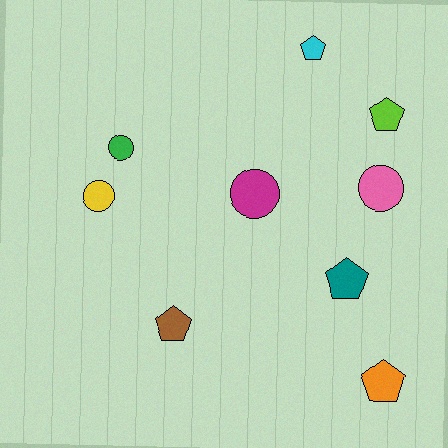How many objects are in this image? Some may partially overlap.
There are 9 objects.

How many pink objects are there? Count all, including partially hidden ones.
There is 1 pink object.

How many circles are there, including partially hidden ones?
There are 4 circles.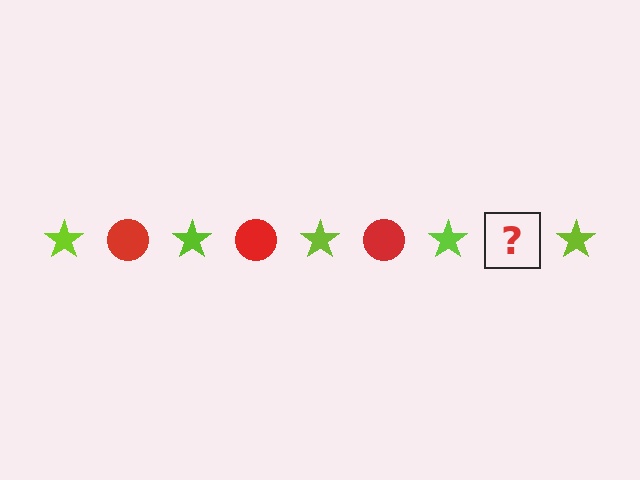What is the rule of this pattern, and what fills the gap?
The rule is that the pattern alternates between lime star and red circle. The gap should be filled with a red circle.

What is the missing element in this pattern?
The missing element is a red circle.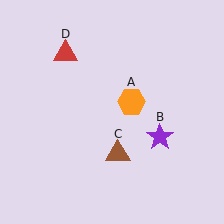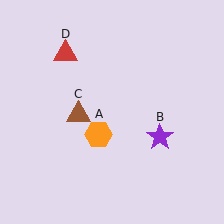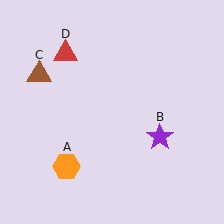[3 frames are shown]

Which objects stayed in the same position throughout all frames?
Purple star (object B) and red triangle (object D) remained stationary.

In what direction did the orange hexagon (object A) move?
The orange hexagon (object A) moved down and to the left.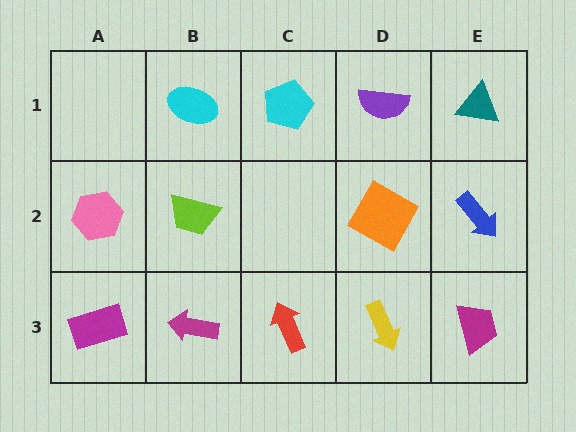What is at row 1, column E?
A teal triangle.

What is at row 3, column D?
A yellow arrow.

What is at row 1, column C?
A cyan pentagon.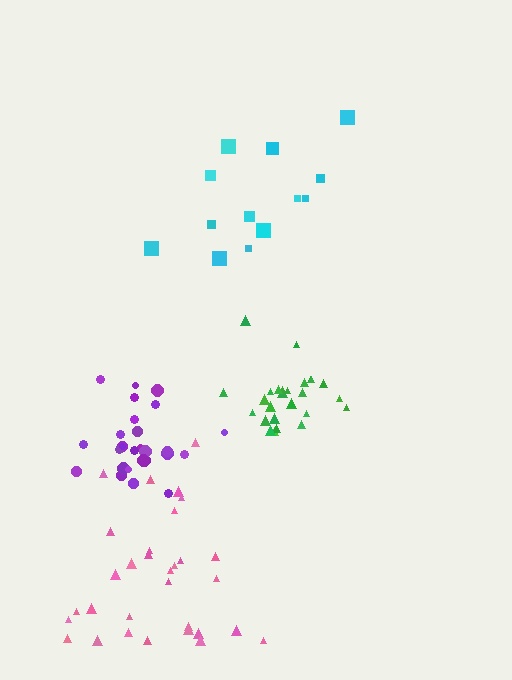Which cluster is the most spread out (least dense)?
Cyan.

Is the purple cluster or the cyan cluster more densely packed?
Purple.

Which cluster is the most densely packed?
Green.